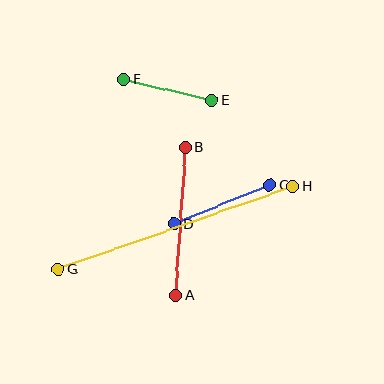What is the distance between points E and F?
The distance is approximately 90 pixels.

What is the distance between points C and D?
The distance is approximately 103 pixels.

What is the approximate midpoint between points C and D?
The midpoint is at approximately (222, 205) pixels.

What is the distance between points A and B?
The distance is approximately 148 pixels.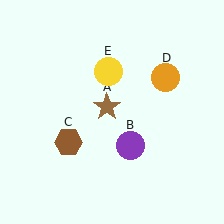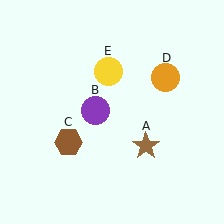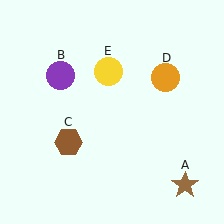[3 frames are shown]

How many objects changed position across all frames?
2 objects changed position: brown star (object A), purple circle (object B).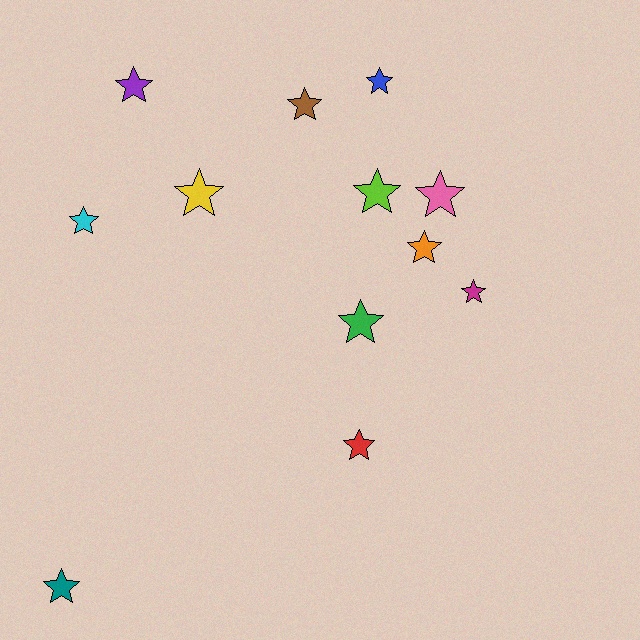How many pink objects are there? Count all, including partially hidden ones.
There is 1 pink object.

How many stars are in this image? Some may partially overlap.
There are 12 stars.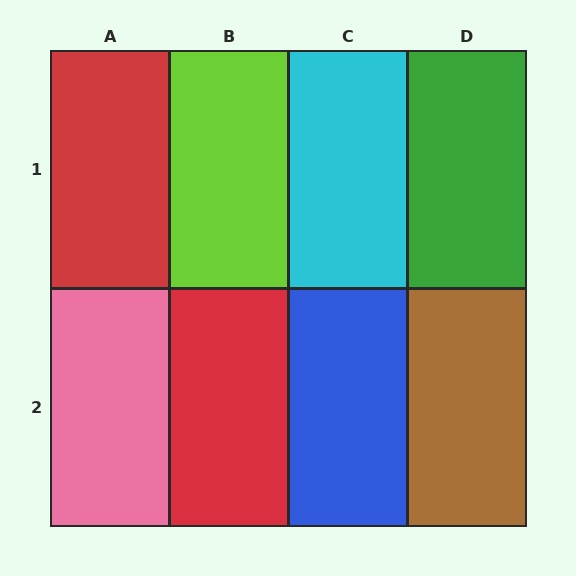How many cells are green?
1 cell is green.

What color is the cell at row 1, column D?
Green.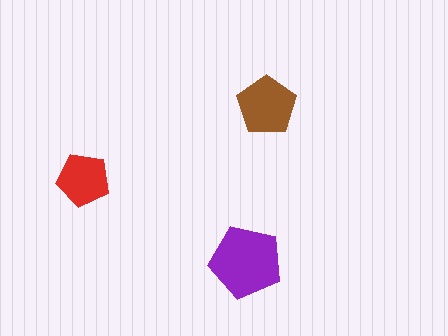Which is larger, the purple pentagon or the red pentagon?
The purple one.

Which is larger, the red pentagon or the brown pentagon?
The brown one.